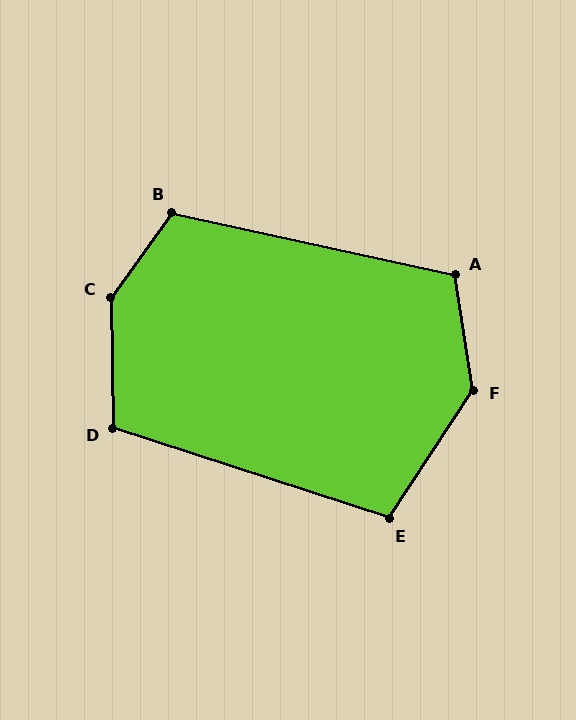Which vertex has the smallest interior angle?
E, at approximately 105 degrees.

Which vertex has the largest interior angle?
C, at approximately 143 degrees.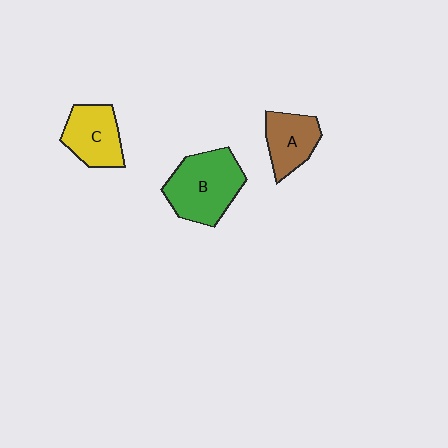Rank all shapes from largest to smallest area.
From largest to smallest: B (green), C (yellow), A (brown).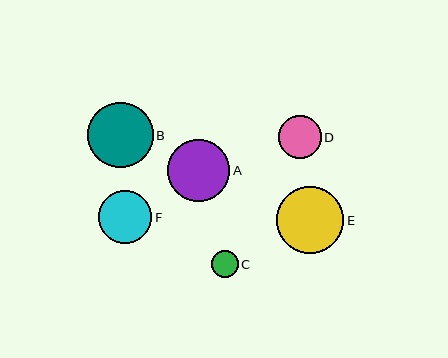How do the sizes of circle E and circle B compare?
Circle E and circle B are approximately the same size.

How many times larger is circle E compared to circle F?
Circle E is approximately 1.3 times the size of circle F.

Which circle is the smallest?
Circle C is the smallest with a size of approximately 27 pixels.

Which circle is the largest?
Circle E is the largest with a size of approximately 67 pixels.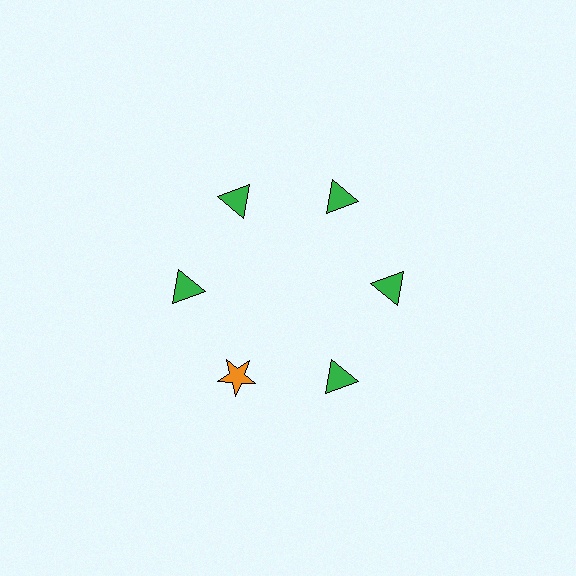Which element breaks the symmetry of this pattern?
The orange star at roughly the 7 o'clock position breaks the symmetry. All other shapes are green triangles.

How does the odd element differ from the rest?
It differs in both color (orange instead of green) and shape (star instead of triangle).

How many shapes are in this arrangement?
There are 6 shapes arranged in a ring pattern.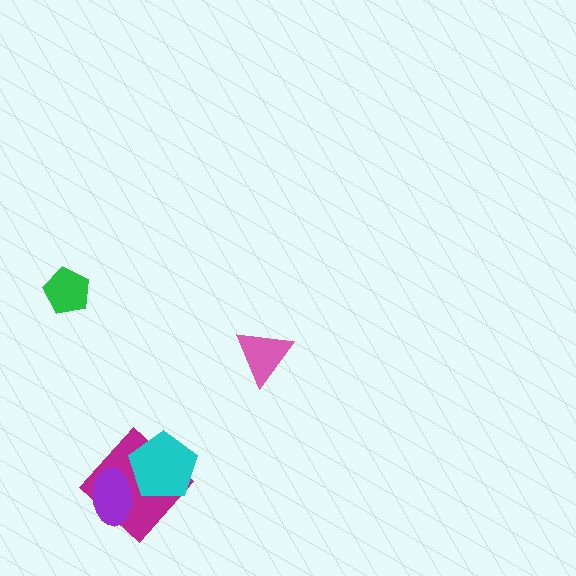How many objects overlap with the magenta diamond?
2 objects overlap with the magenta diamond.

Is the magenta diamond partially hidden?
Yes, it is partially covered by another shape.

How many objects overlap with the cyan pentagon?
1 object overlaps with the cyan pentagon.